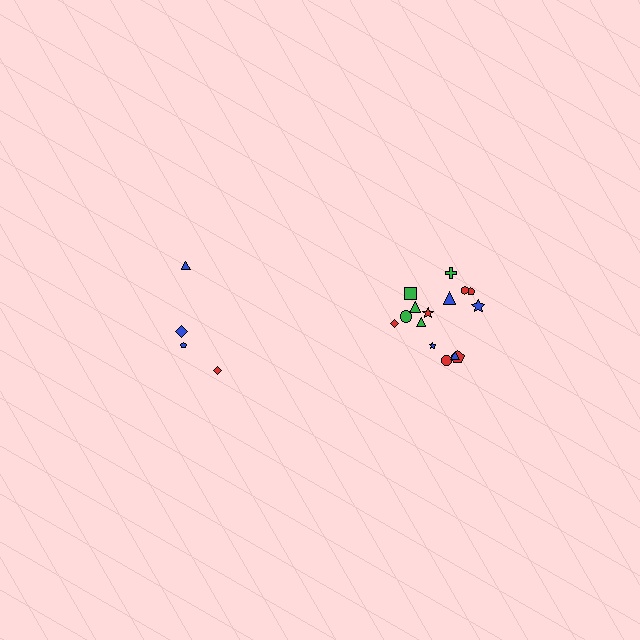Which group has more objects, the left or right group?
The right group.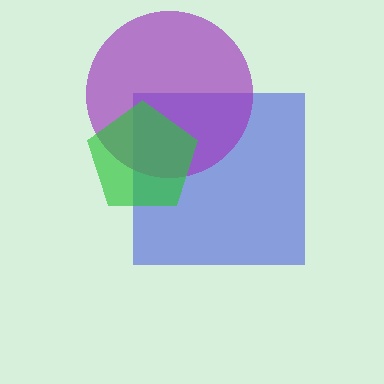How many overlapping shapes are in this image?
There are 3 overlapping shapes in the image.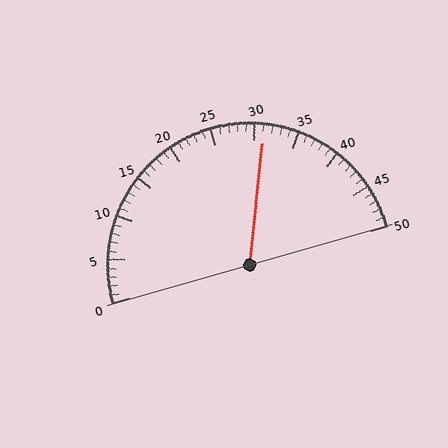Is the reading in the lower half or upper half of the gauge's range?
The reading is in the upper half of the range (0 to 50).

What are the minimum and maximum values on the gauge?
The gauge ranges from 0 to 50.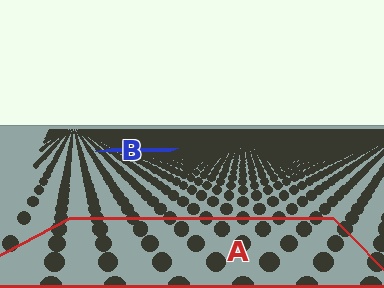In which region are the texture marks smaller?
The texture marks are smaller in region B, because it is farther away.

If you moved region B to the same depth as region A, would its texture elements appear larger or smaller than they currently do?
They would appear larger. At a closer depth, the same texture elements are projected at a bigger on-screen size.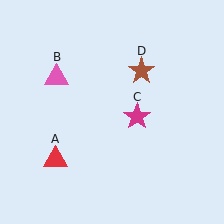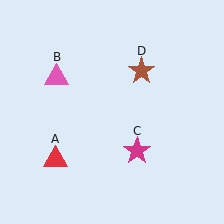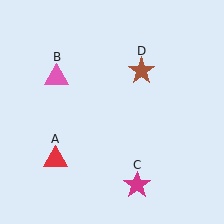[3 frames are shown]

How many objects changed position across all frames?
1 object changed position: magenta star (object C).